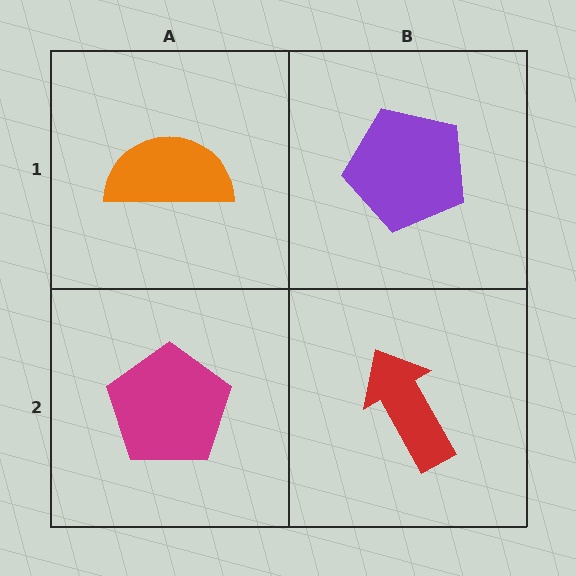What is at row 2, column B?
A red arrow.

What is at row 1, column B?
A purple pentagon.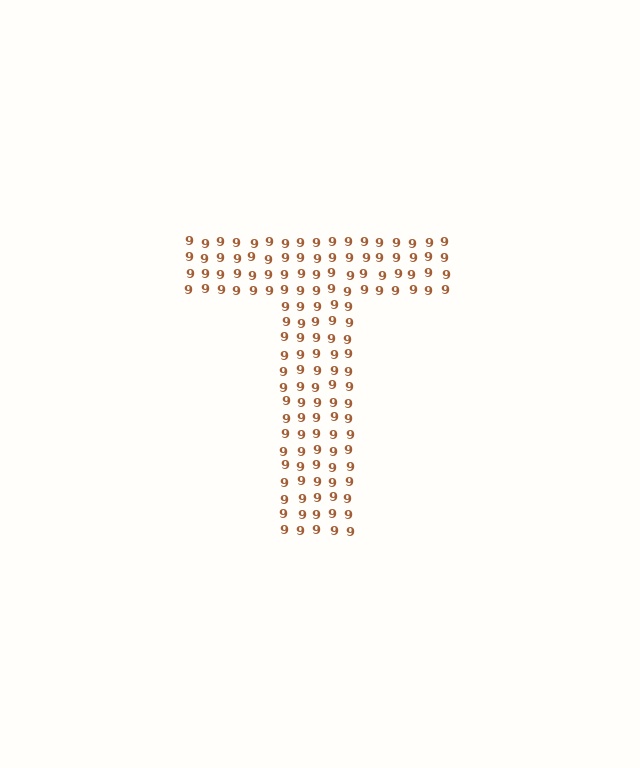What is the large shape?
The large shape is the letter T.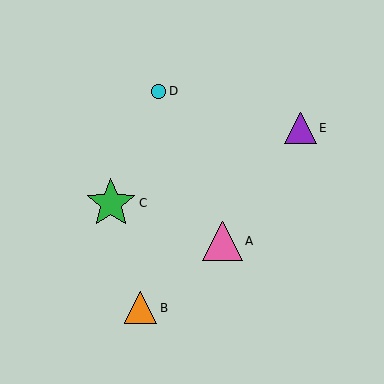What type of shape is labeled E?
Shape E is a purple triangle.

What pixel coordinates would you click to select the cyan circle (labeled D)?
Click at (159, 91) to select the cyan circle D.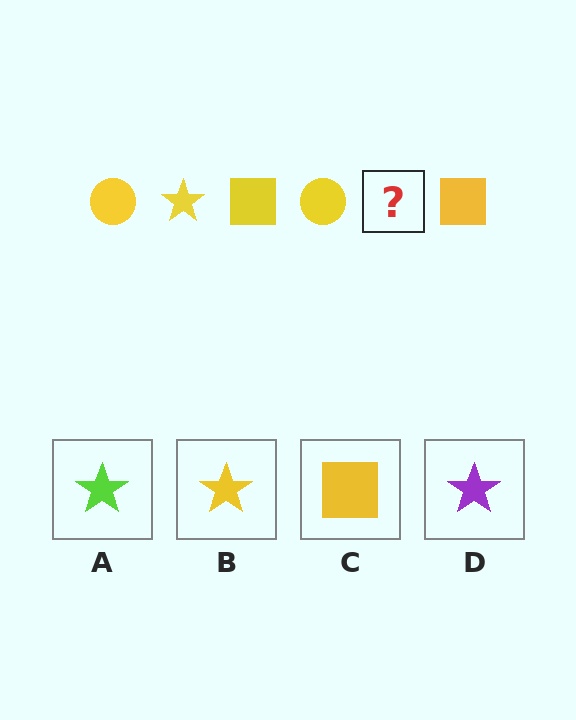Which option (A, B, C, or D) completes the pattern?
B.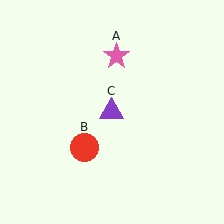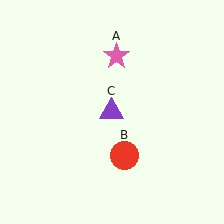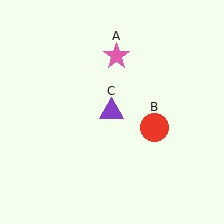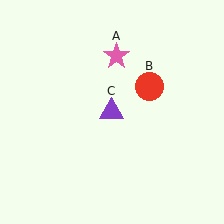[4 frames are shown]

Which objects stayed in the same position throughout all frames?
Pink star (object A) and purple triangle (object C) remained stationary.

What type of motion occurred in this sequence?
The red circle (object B) rotated counterclockwise around the center of the scene.